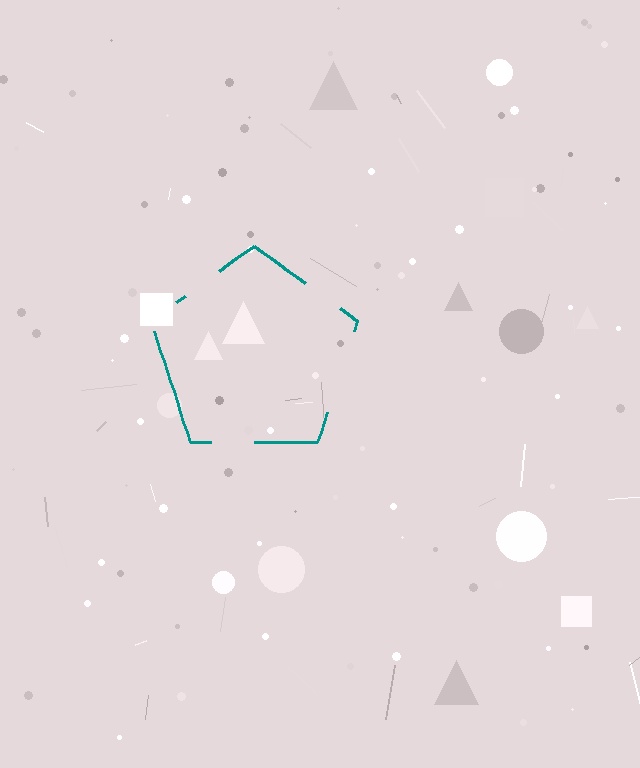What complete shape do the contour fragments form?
The contour fragments form a pentagon.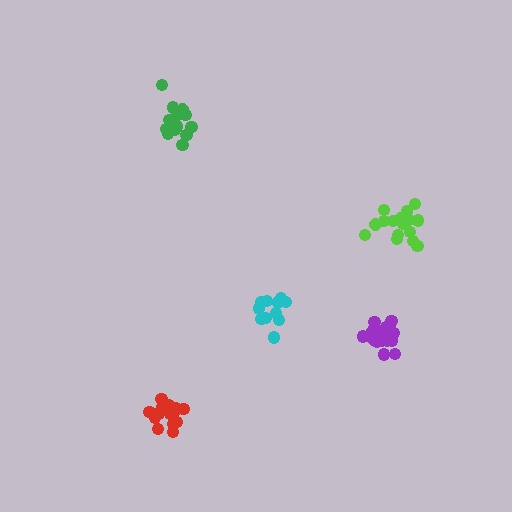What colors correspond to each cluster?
The clusters are colored: cyan, red, green, lime, purple.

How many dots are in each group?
Group 1: 11 dots, Group 2: 17 dots, Group 3: 16 dots, Group 4: 17 dots, Group 5: 17 dots (78 total).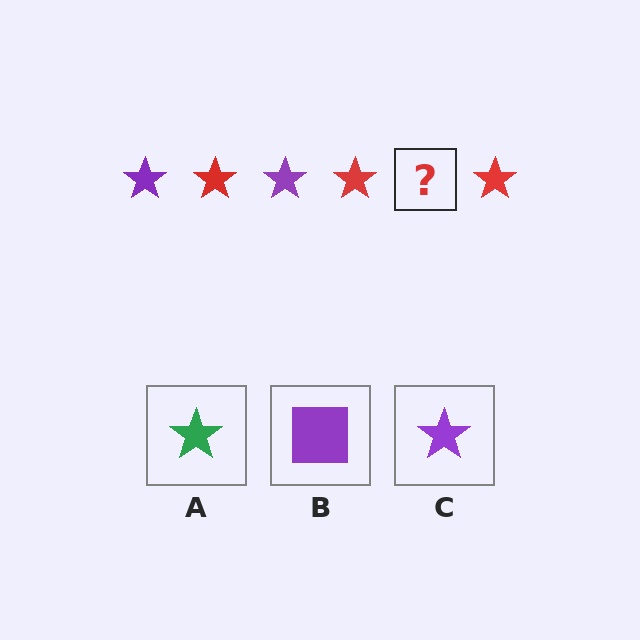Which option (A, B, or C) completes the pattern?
C.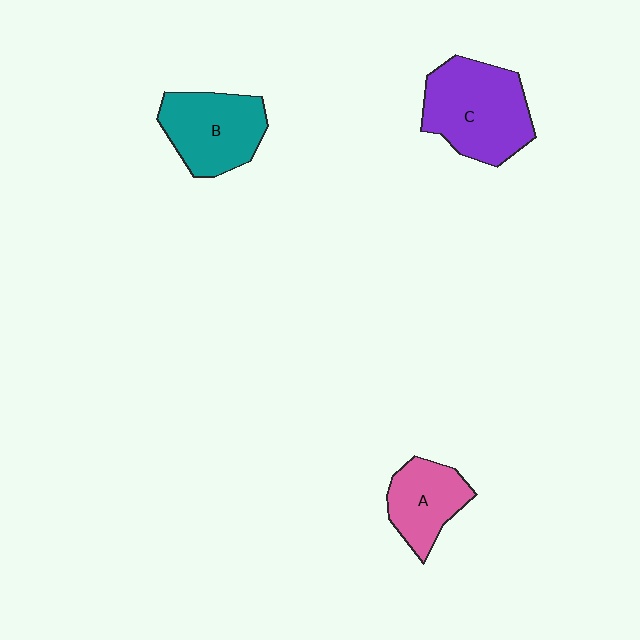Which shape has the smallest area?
Shape A (pink).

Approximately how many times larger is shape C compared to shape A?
Approximately 1.6 times.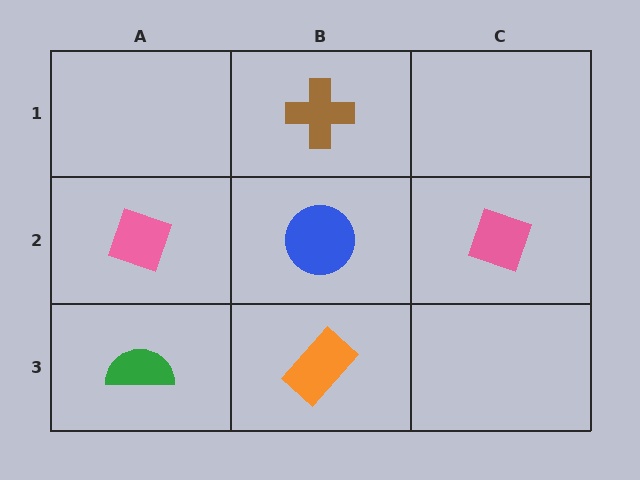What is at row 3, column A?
A green semicircle.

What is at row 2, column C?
A pink diamond.